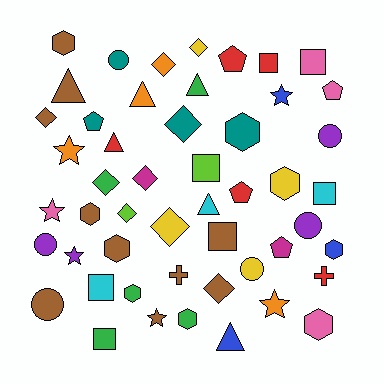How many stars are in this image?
There are 6 stars.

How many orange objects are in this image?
There are 4 orange objects.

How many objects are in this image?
There are 50 objects.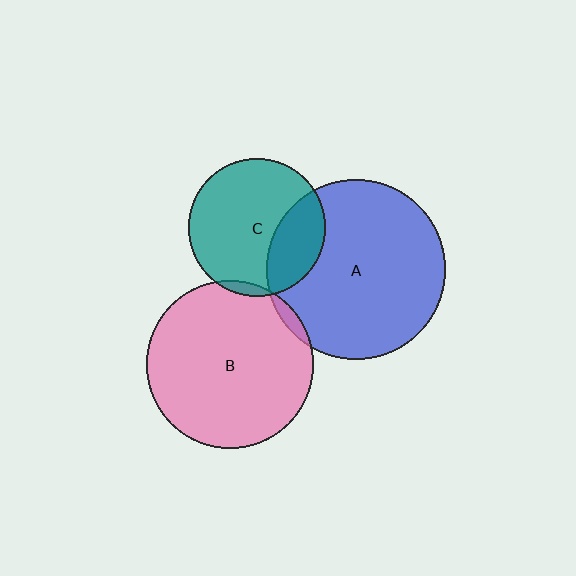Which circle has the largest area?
Circle A (blue).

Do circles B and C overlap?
Yes.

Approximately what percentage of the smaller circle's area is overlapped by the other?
Approximately 5%.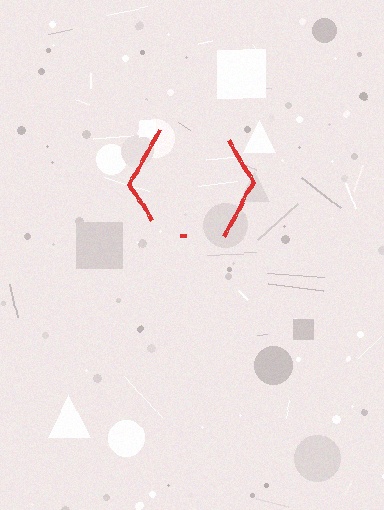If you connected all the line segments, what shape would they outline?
They would outline a hexagon.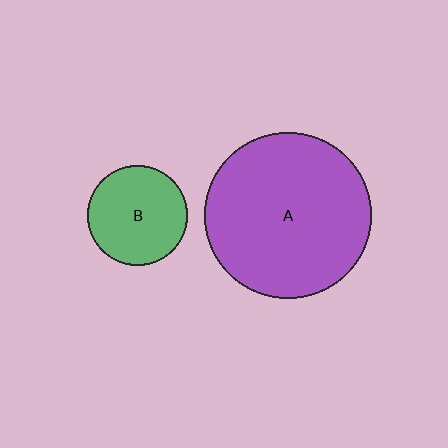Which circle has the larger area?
Circle A (purple).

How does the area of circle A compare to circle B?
Approximately 2.8 times.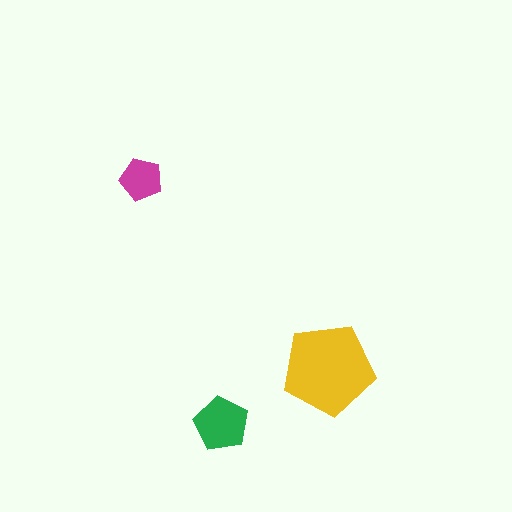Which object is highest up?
The magenta pentagon is topmost.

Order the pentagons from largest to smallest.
the yellow one, the green one, the magenta one.